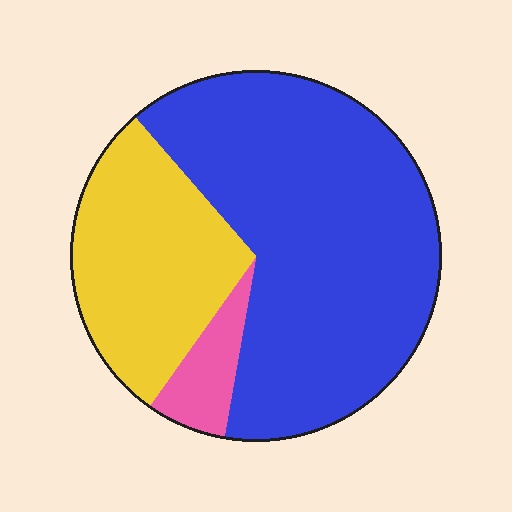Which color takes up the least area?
Pink, at roughly 5%.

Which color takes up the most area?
Blue, at roughly 65%.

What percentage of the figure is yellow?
Yellow covers 29% of the figure.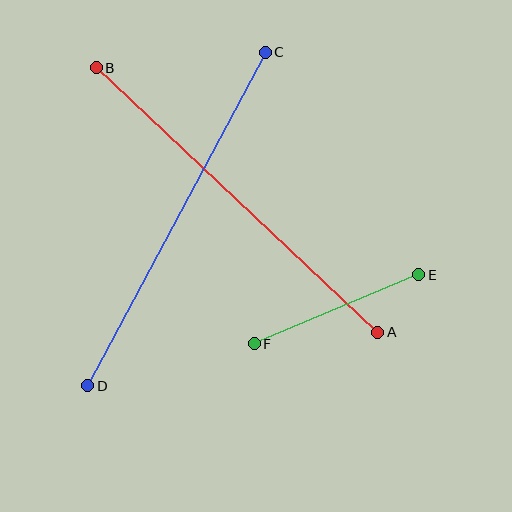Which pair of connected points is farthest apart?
Points A and B are farthest apart.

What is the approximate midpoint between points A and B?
The midpoint is at approximately (237, 200) pixels.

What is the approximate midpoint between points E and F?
The midpoint is at approximately (337, 309) pixels.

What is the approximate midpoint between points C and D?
The midpoint is at approximately (176, 219) pixels.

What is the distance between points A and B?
The distance is approximately 386 pixels.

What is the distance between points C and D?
The distance is approximately 378 pixels.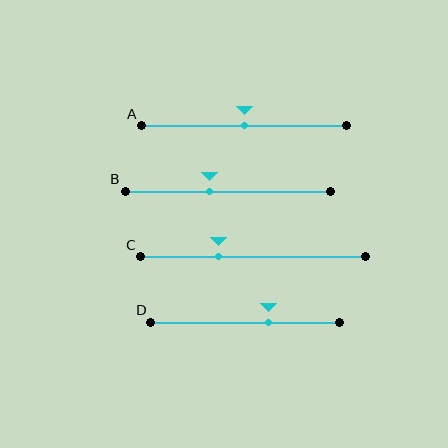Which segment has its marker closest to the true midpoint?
Segment A has its marker closest to the true midpoint.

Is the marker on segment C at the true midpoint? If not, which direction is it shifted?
No, the marker on segment C is shifted to the left by about 16% of the segment length.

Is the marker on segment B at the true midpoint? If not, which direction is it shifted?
No, the marker on segment B is shifted to the left by about 9% of the segment length.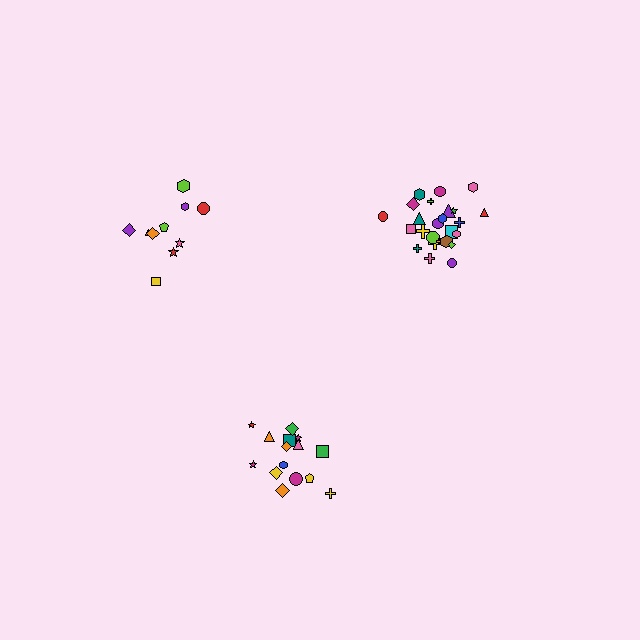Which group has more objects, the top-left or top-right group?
The top-right group.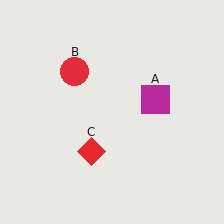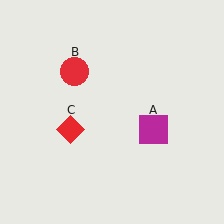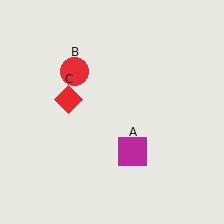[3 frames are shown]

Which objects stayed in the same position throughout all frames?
Red circle (object B) remained stationary.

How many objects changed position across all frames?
2 objects changed position: magenta square (object A), red diamond (object C).